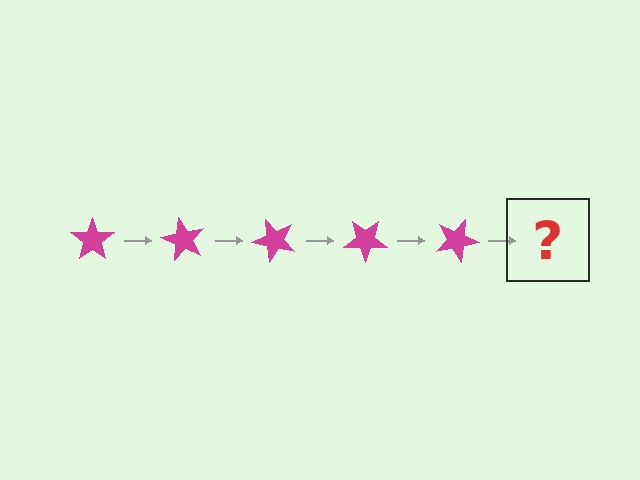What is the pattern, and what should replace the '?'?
The pattern is that the star rotates 60 degrees each step. The '?' should be a magenta star rotated 300 degrees.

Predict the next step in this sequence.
The next step is a magenta star rotated 300 degrees.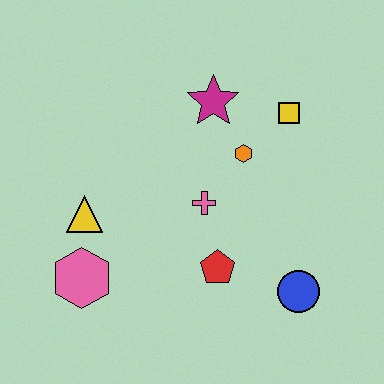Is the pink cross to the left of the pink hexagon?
No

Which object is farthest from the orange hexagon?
The pink hexagon is farthest from the orange hexagon.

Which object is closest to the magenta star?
The orange hexagon is closest to the magenta star.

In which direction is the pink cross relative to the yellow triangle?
The pink cross is to the right of the yellow triangle.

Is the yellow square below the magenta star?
Yes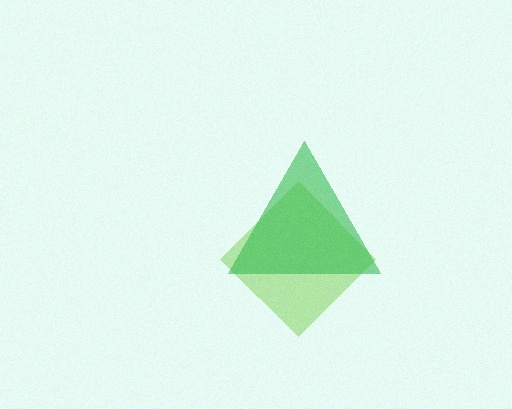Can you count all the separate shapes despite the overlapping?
Yes, there are 2 separate shapes.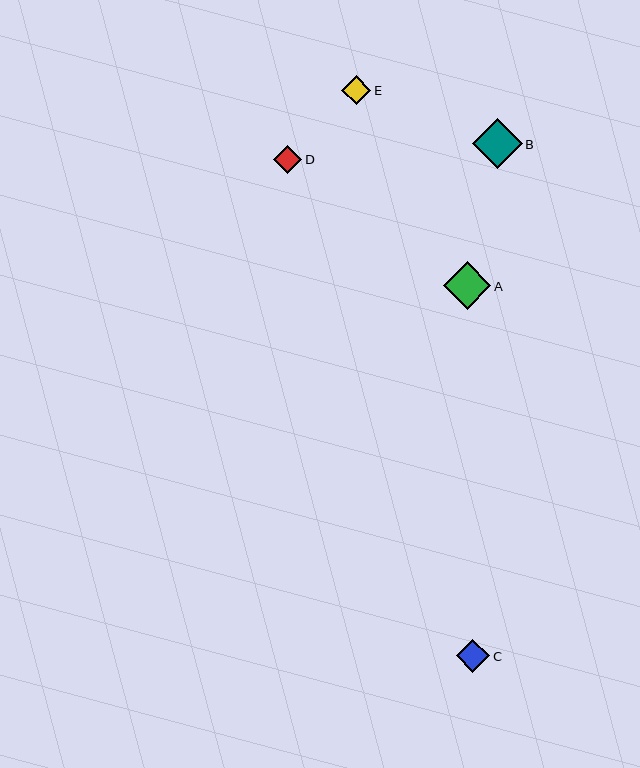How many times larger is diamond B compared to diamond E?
Diamond B is approximately 1.7 times the size of diamond E.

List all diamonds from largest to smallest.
From largest to smallest: B, A, C, E, D.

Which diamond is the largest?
Diamond B is the largest with a size of approximately 50 pixels.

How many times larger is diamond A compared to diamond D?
Diamond A is approximately 1.7 times the size of diamond D.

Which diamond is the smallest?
Diamond D is the smallest with a size of approximately 28 pixels.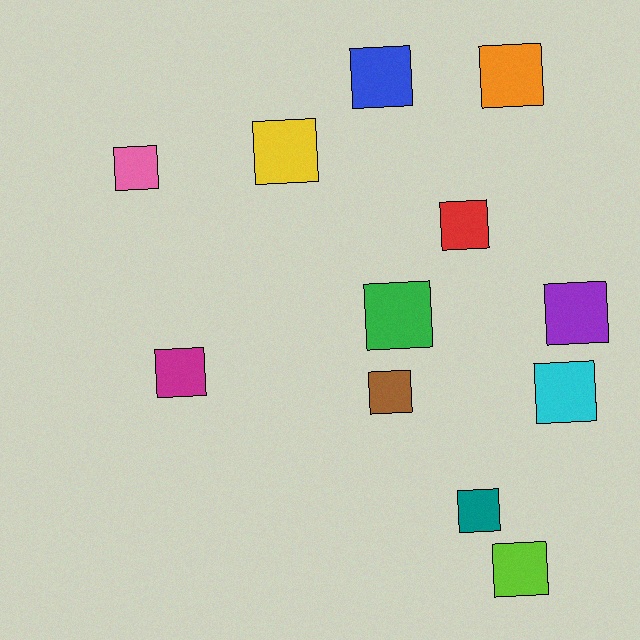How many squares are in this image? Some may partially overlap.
There are 12 squares.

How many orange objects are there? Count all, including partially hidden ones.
There is 1 orange object.